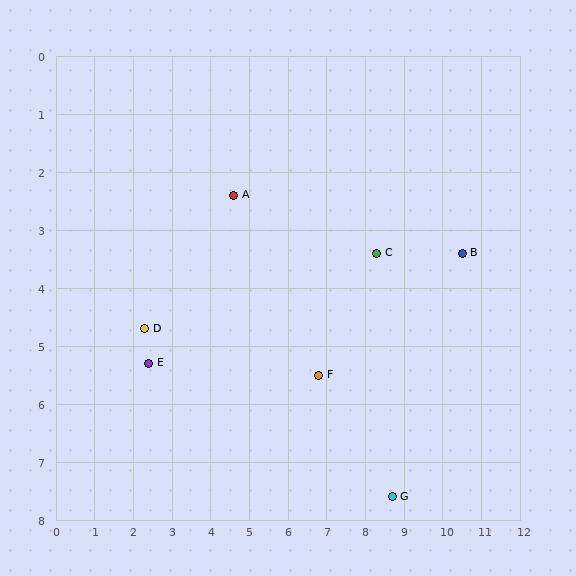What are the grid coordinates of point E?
Point E is at approximately (2.4, 5.3).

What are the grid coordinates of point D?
Point D is at approximately (2.3, 4.7).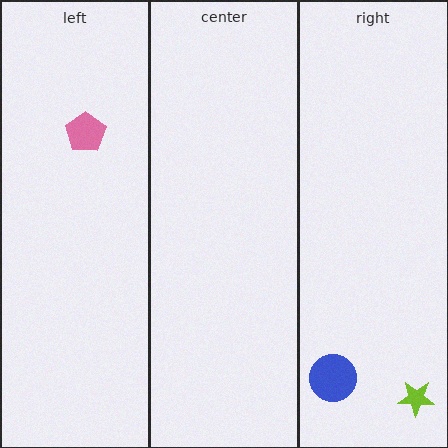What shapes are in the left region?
The pink pentagon.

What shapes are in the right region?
The lime star, the blue circle.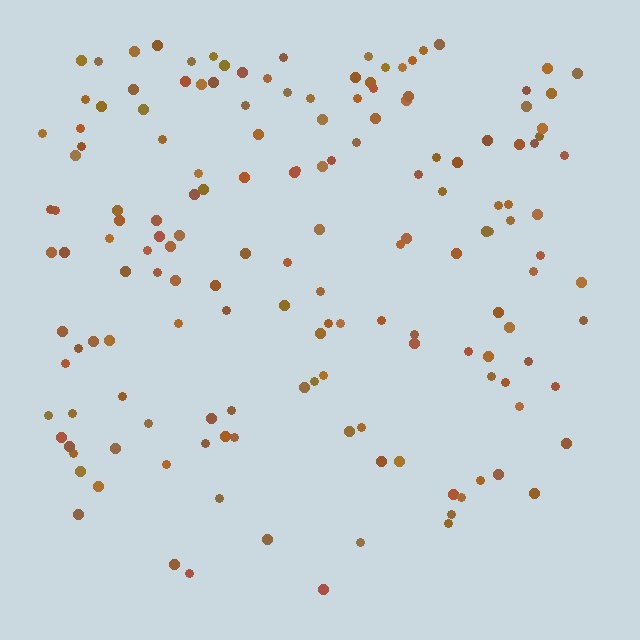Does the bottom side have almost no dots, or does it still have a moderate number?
Still a moderate number, just noticeably fewer than the top.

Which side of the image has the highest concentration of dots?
The top.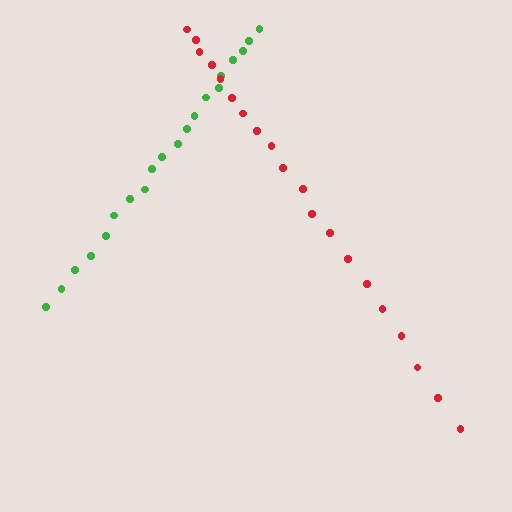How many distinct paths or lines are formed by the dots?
There are 2 distinct paths.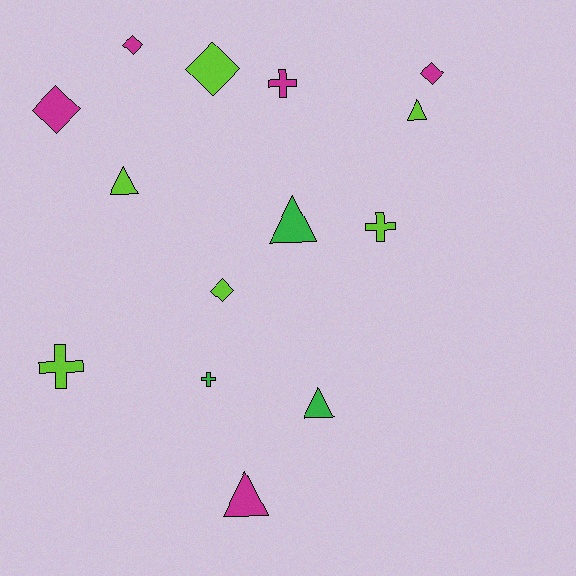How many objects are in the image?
There are 14 objects.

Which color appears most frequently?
Lime, with 6 objects.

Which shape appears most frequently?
Triangle, with 5 objects.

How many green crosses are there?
There is 1 green cross.